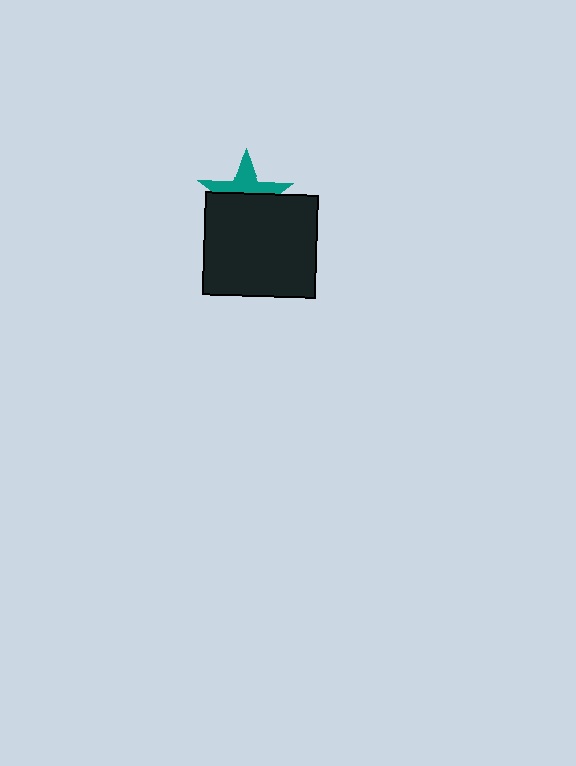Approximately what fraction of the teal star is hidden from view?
Roughly 58% of the teal star is hidden behind the black rectangle.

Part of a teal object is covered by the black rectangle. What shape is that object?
It is a star.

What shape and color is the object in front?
The object in front is a black rectangle.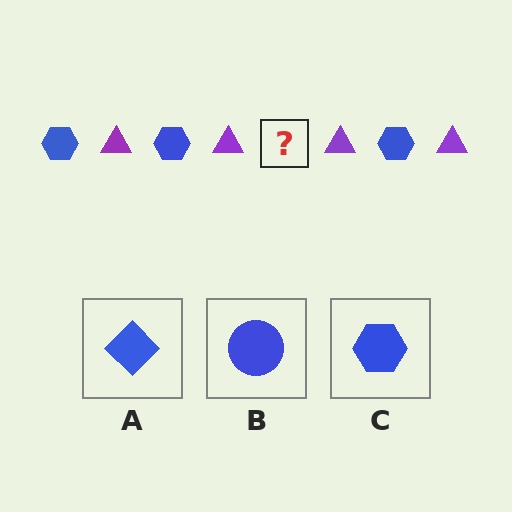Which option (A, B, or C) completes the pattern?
C.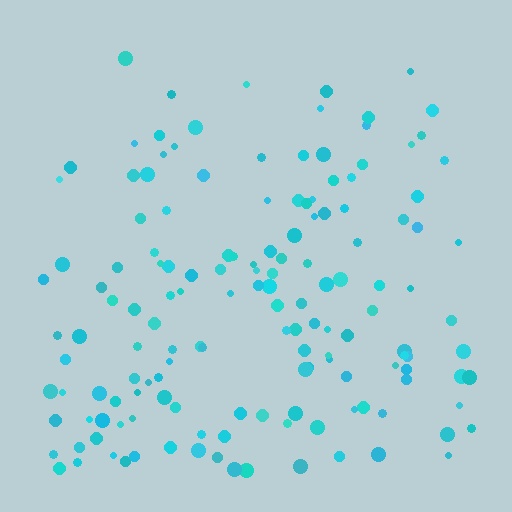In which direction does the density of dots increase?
From top to bottom, with the bottom side densest.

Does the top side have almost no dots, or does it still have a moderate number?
Still a moderate number, just noticeably fewer than the bottom.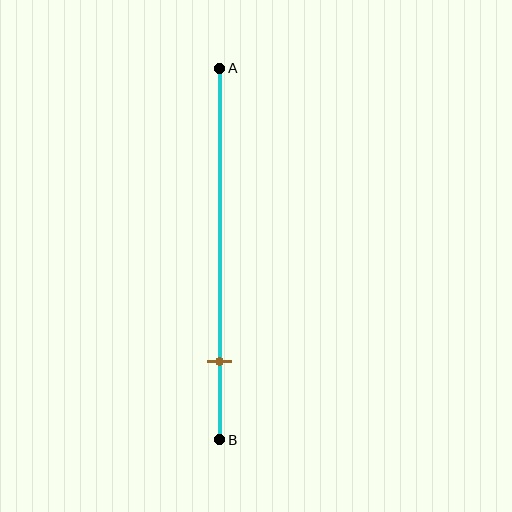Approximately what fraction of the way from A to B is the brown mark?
The brown mark is approximately 80% of the way from A to B.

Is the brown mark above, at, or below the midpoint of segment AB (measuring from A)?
The brown mark is below the midpoint of segment AB.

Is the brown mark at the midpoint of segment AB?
No, the mark is at about 80% from A, not at the 50% midpoint.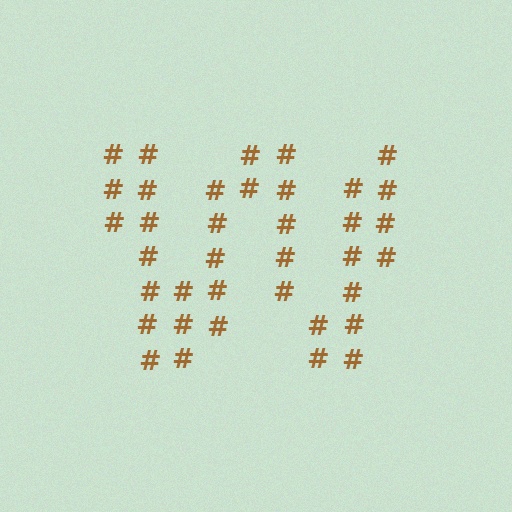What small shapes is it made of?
It is made of small hash symbols.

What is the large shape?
The large shape is the letter W.